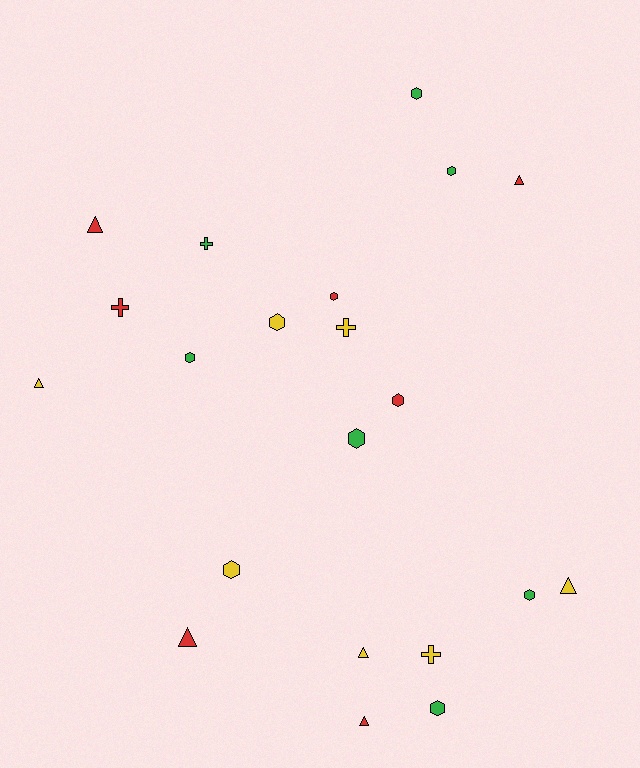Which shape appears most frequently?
Hexagon, with 10 objects.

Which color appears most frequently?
Yellow, with 7 objects.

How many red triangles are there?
There are 4 red triangles.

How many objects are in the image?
There are 21 objects.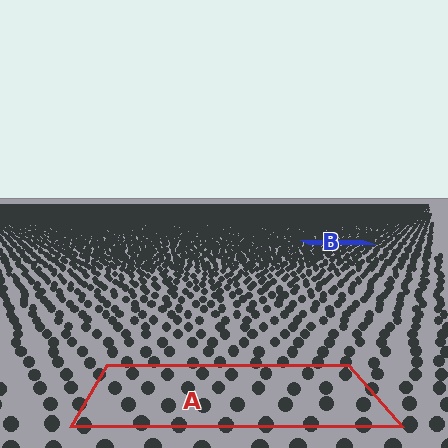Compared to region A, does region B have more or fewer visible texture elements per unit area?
Region B has more texture elements per unit area — they are packed more densely because it is farther away.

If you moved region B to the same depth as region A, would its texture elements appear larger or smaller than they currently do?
They would appear larger. At a closer depth, the same texture elements are projected at a bigger on-screen size.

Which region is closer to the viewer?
Region A is closer. The texture elements there are larger and more spread out.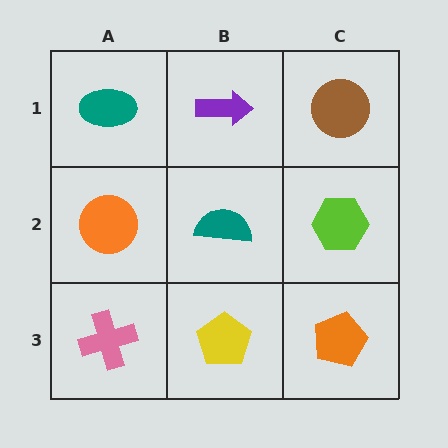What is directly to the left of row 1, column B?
A teal ellipse.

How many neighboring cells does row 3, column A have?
2.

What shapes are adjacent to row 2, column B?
A purple arrow (row 1, column B), a yellow pentagon (row 3, column B), an orange circle (row 2, column A), a lime hexagon (row 2, column C).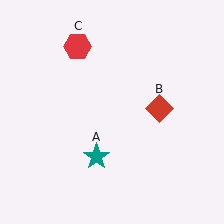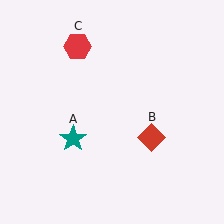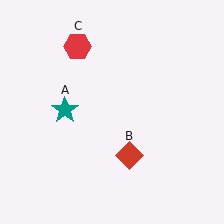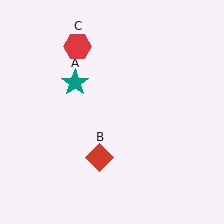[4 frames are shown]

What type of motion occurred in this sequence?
The teal star (object A), red diamond (object B) rotated clockwise around the center of the scene.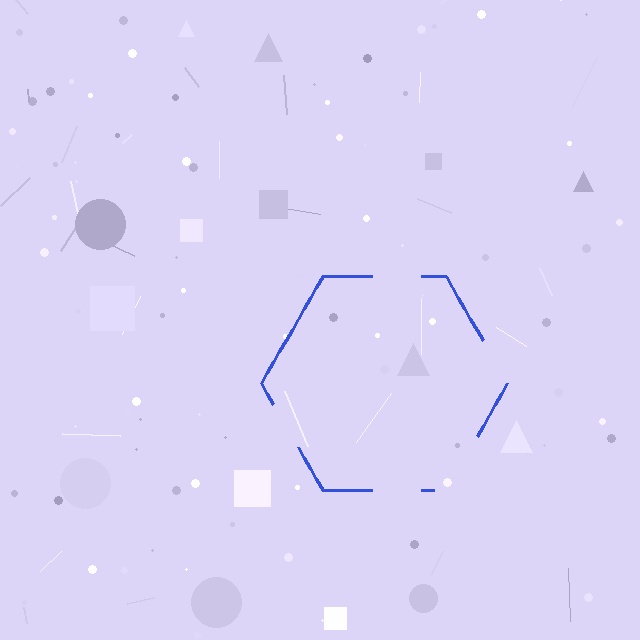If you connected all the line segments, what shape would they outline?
They would outline a hexagon.